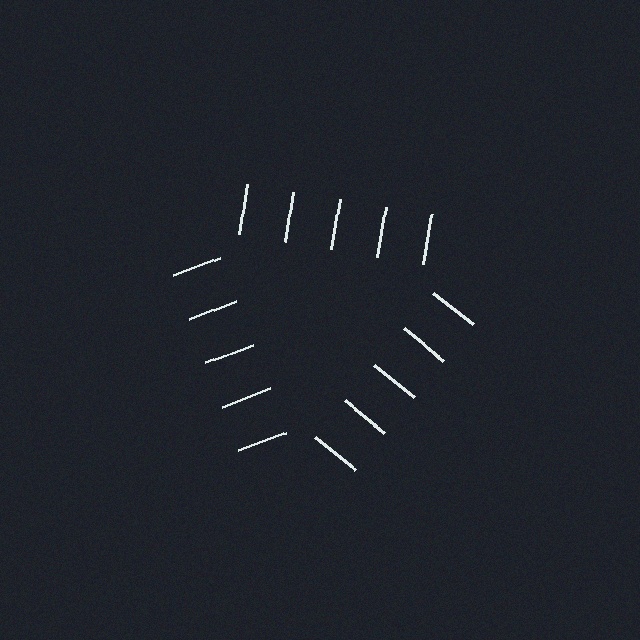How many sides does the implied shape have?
3 sides — the line-ends trace a triangle.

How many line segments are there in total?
15 — 5 along each of the 3 edges.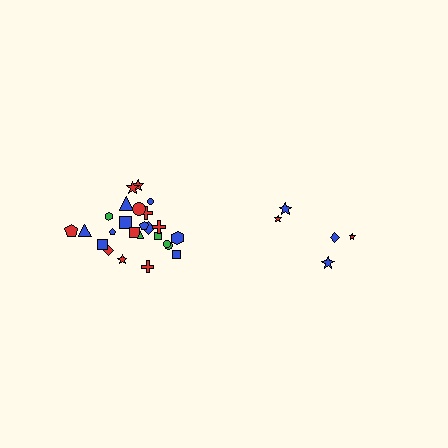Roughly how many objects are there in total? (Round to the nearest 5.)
Roughly 30 objects in total.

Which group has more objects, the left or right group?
The left group.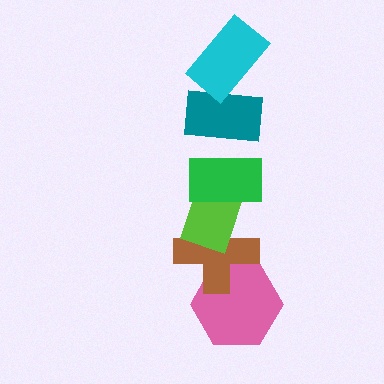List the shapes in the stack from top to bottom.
From top to bottom: the cyan rectangle, the teal rectangle, the green rectangle, the lime rectangle, the brown cross, the pink hexagon.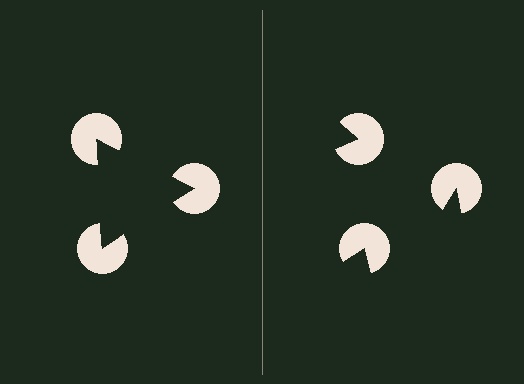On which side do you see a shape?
An illusory triangle appears on the left side. On the right side the wedge cuts are rotated, so no coherent shape forms.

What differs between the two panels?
The pac-man discs are positioned identically on both sides; only the wedge orientations differ. On the left they align to a triangle; on the right they are misaligned.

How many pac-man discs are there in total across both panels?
6 — 3 on each side.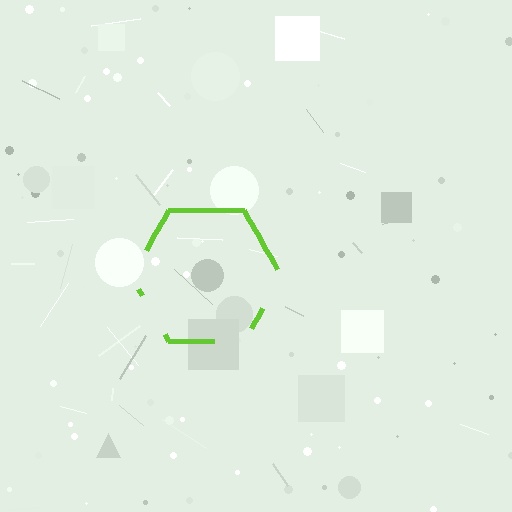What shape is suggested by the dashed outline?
The dashed outline suggests a hexagon.